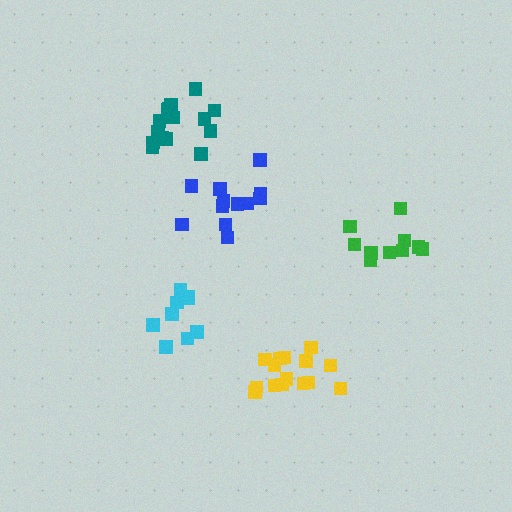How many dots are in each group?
Group 1: 9 dots, Group 2: 10 dots, Group 3: 15 dots, Group 4: 15 dots, Group 5: 12 dots (61 total).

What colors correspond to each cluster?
The clusters are colored: cyan, green, yellow, teal, blue.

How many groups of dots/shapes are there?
There are 5 groups.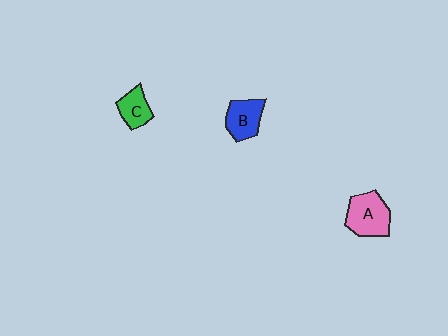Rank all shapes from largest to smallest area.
From largest to smallest: A (pink), B (blue), C (green).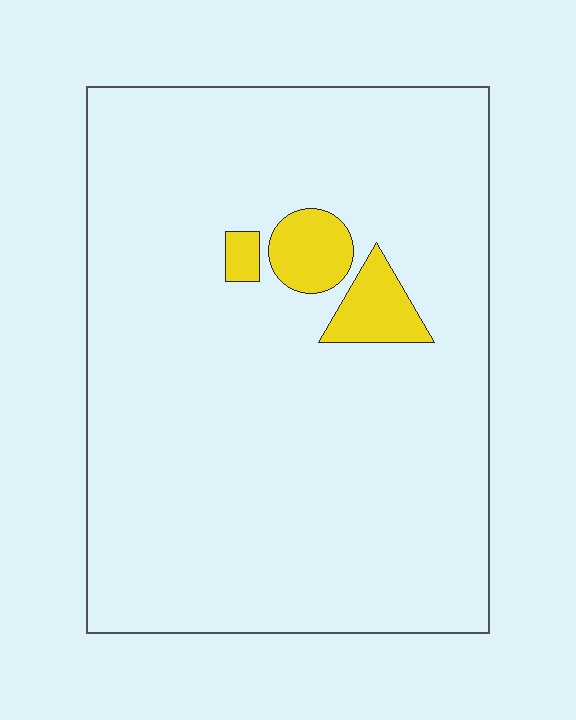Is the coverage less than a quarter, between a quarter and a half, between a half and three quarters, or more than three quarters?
Less than a quarter.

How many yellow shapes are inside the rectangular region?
3.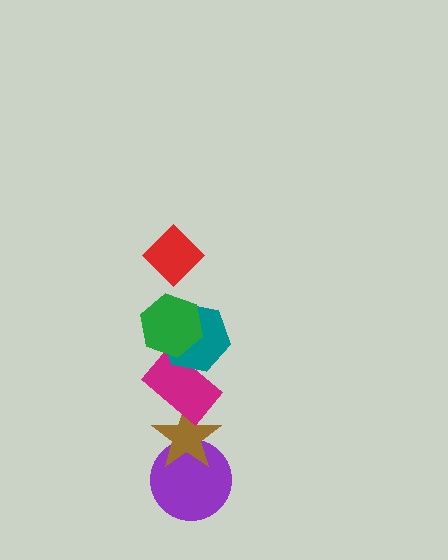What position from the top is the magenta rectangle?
The magenta rectangle is 4th from the top.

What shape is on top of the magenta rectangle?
The teal hexagon is on top of the magenta rectangle.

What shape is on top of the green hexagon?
The red diamond is on top of the green hexagon.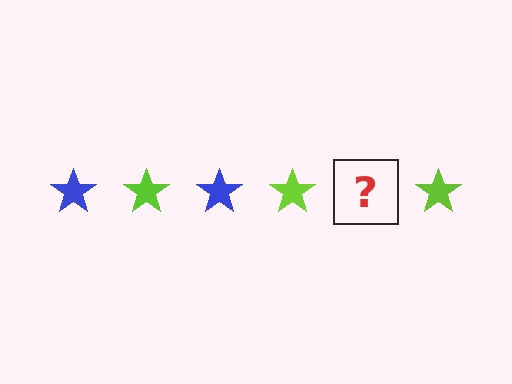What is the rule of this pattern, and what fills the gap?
The rule is that the pattern cycles through blue, lime stars. The gap should be filled with a blue star.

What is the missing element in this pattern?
The missing element is a blue star.